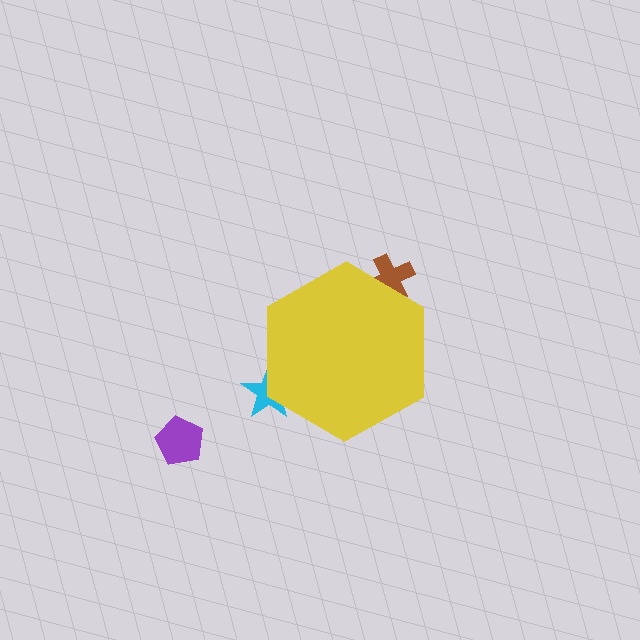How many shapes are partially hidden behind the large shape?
2 shapes are partially hidden.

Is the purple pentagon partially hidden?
No, the purple pentagon is fully visible.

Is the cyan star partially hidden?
Yes, the cyan star is partially hidden behind the yellow hexagon.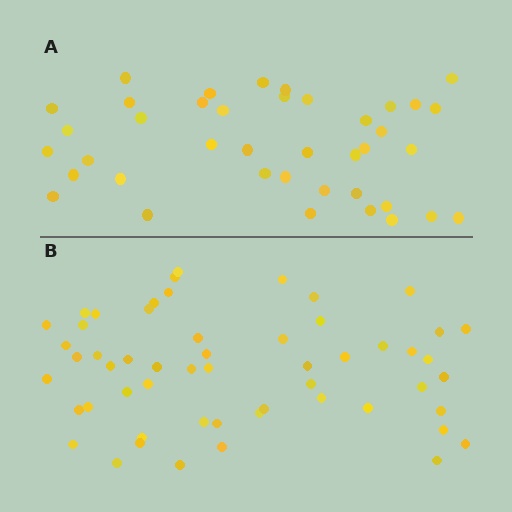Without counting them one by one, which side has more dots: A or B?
Region B (the bottom region) has more dots.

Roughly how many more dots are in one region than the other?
Region B has approximately 15 more dots than region A.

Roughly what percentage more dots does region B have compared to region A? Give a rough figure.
About 40% more.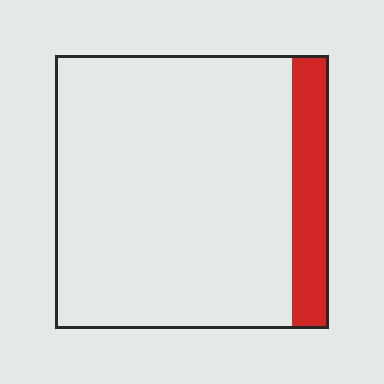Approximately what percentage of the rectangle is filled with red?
Approximately 15%.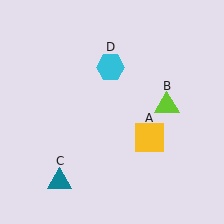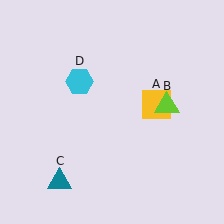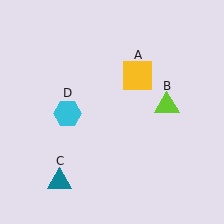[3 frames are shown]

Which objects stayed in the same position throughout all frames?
Lime triangle (object B) and teal triangle (object C) remained stationary.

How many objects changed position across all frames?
2 objects changed position: yellow square (object A), cyan hexagon (object D).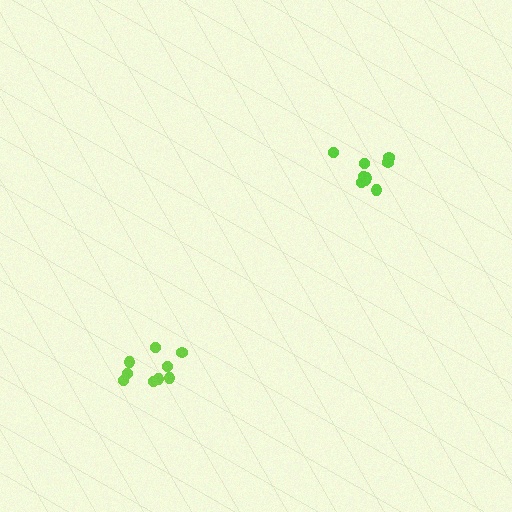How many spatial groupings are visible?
There are 2 spatial groupings.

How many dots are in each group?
Group 1: 9 dots, Group 2: 9 dots (18 total).